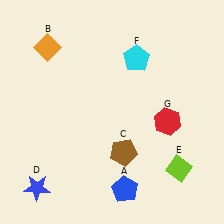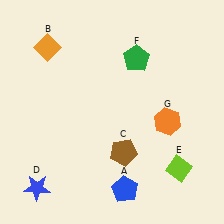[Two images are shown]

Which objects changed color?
F changed from cyan to green. G changed from red to orange.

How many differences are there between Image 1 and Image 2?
There are 2 differences between the two images.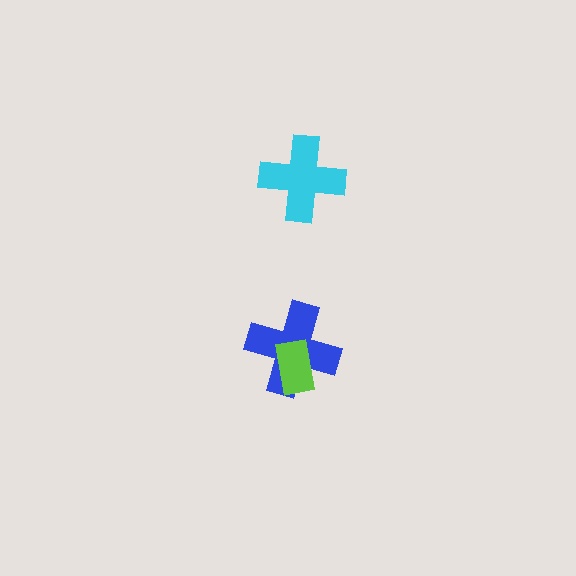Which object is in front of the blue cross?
The lime rectangle is in front of the blue cross.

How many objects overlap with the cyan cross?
0 objects overlap with the cyan cross.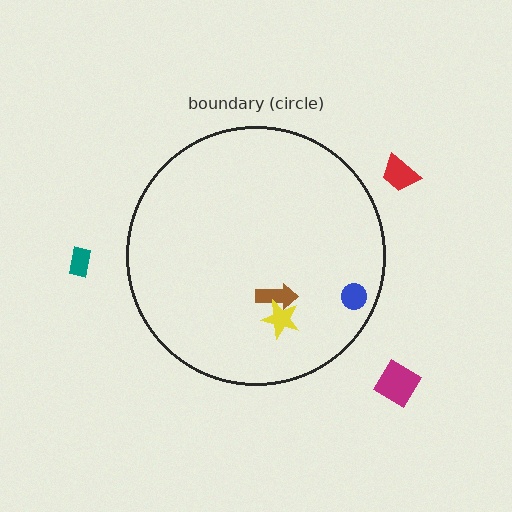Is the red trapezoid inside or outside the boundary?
Outside.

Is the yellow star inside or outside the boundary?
Inside.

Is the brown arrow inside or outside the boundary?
Inside.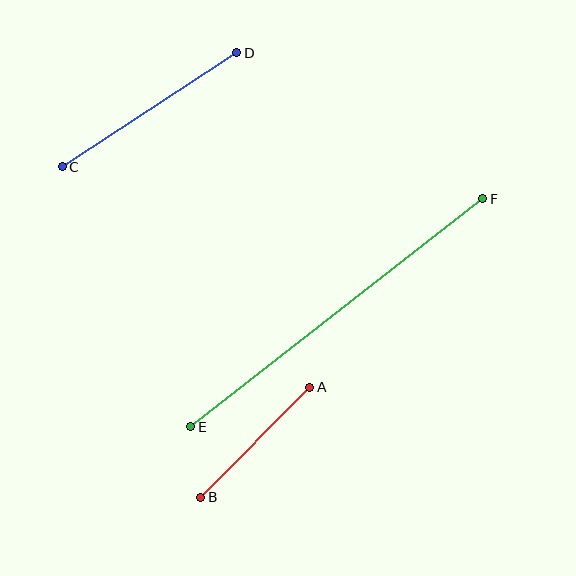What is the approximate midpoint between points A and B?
The midpoint is at approximately (255, 442) pixels.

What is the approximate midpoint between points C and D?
The midpoint is at approximately (149, 110) pixels.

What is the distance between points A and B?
The distance is approximately 155 pixels.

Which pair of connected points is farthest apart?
Points E and F are farthest apart.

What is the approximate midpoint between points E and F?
The midpoint is at approximately (337, 313) pixels.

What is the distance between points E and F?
The distance is approximately 371 pixels.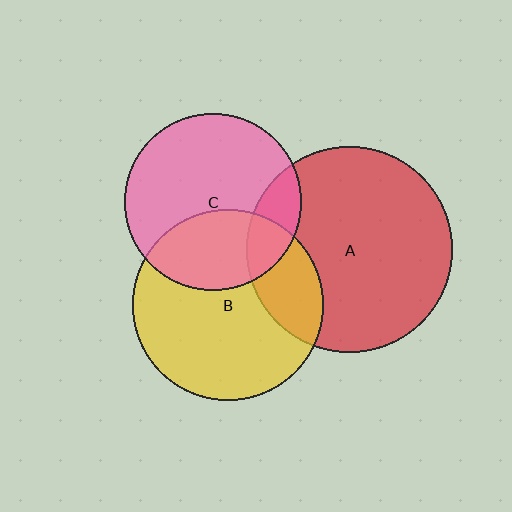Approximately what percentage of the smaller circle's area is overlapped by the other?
Approximately 15%.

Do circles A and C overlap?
Yes.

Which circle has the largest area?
Circle A (red).